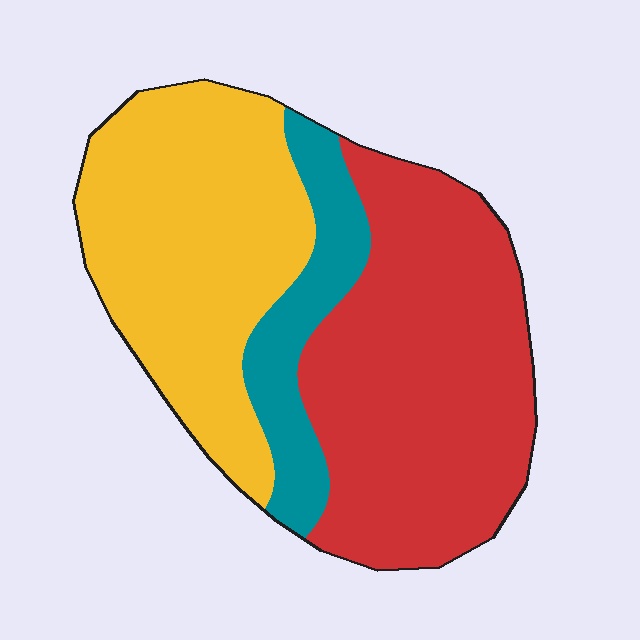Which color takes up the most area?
Red, at roughly 45%.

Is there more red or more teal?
Red.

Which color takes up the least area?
Teal, at roughly 15%.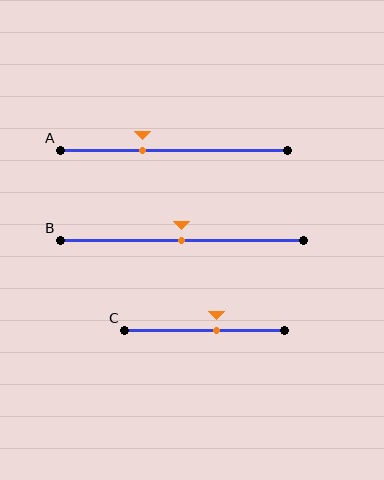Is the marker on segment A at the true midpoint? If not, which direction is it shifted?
No, the marker on segment A is shifted to the left by about 14% of the segment length.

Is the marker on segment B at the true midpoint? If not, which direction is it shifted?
Yes, the marker on segment B is at the true midpoint.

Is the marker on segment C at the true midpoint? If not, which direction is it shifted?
No, the marker on segment C is shifted to the right by about 7% of the segment length.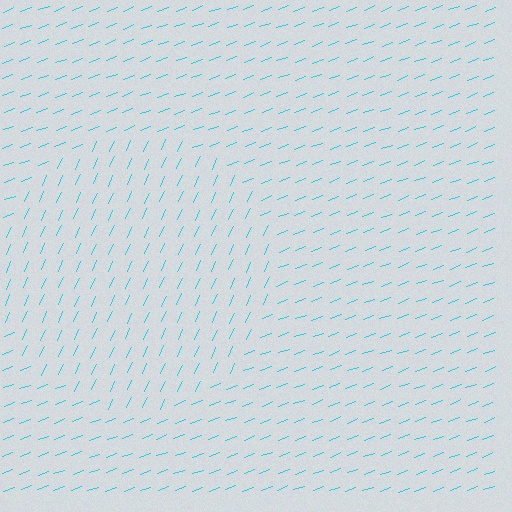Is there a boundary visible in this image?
Yes, there is a texture boundary formed by a change in line orientation.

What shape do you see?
I see a circle.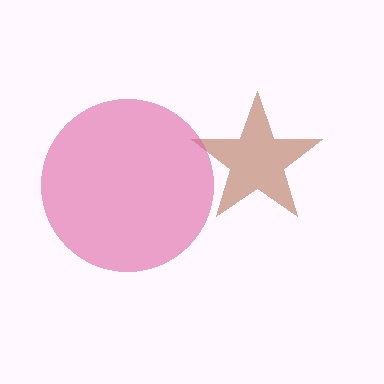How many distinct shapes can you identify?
There are 2 distinct shapes: a brown star, a pink circle.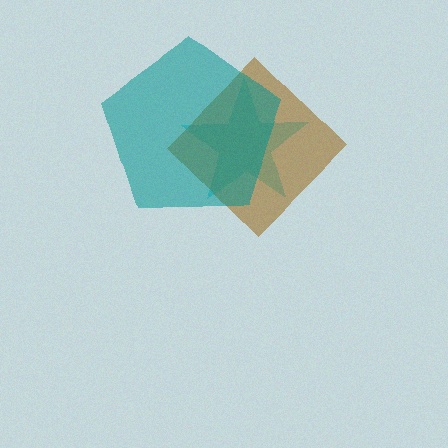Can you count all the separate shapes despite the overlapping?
Yes, there are 3 separate shapes.